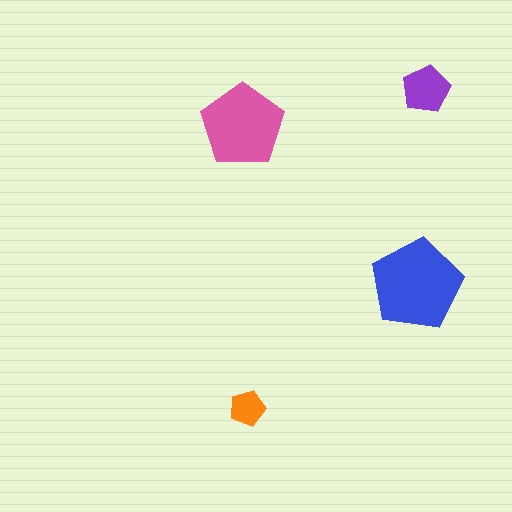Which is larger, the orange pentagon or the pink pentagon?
The pink one.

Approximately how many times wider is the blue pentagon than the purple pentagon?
About 2 times wider.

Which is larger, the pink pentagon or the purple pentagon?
The pink one.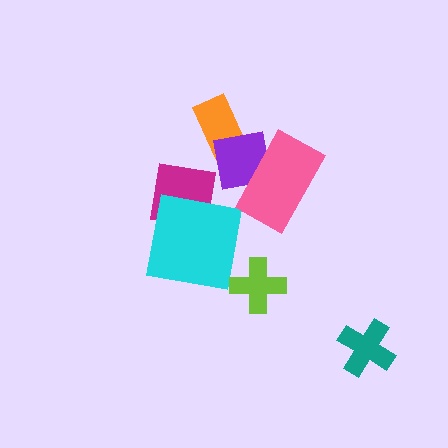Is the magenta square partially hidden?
Yes, it is partially covered by another shape.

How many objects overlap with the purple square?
2 objects overlap with the purple square.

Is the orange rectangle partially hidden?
Yes, it is partially covered by another shape.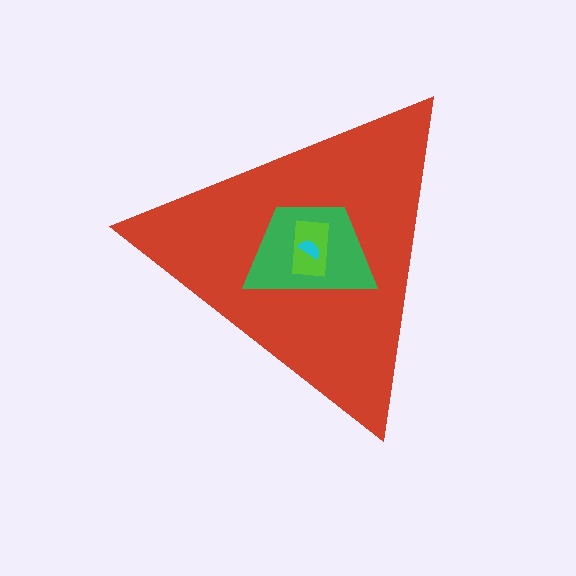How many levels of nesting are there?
4.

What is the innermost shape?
The cyan semicircle.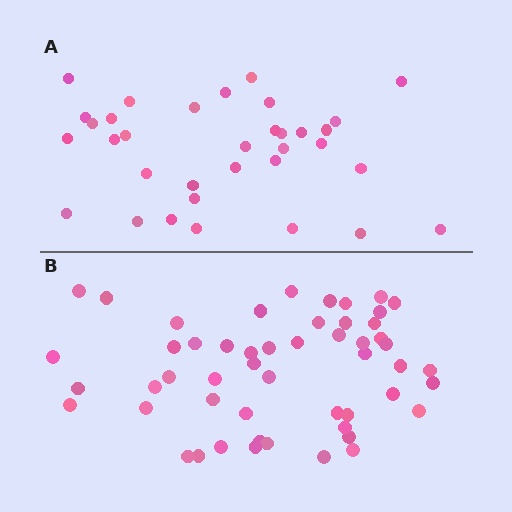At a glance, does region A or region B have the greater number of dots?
Region B (the bottom region) has more dots.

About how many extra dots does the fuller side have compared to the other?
Region B has approximately 20 more dots than region A.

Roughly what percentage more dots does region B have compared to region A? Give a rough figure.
About 55% more.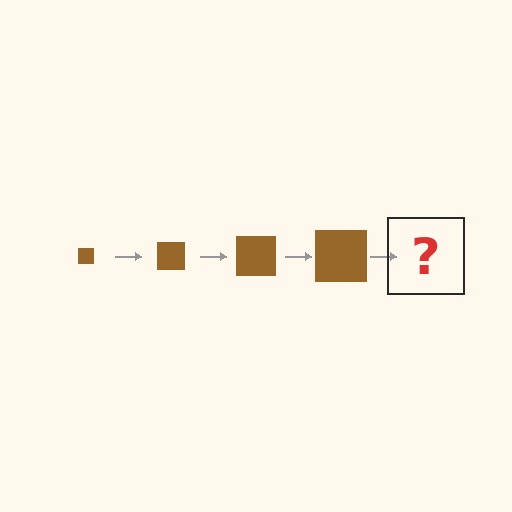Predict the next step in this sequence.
The next step is a brown square, larger than the previous one.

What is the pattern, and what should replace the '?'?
The pattern is that the square gets progressively larger each step. The '?' should be a brown square, larger than the previous one.